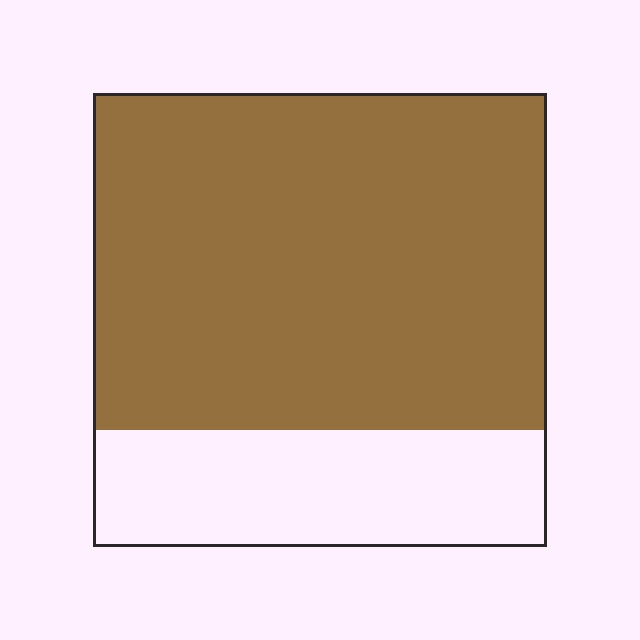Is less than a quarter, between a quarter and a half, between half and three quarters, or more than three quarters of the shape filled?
Between half and three quarters.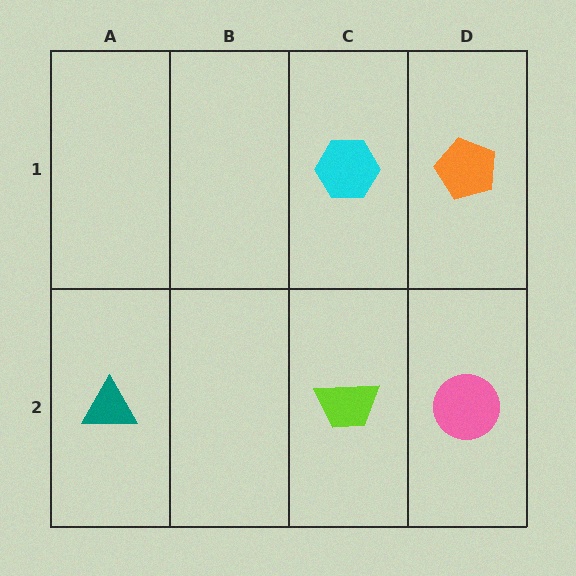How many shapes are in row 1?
2 shapes.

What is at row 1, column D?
An orange pentagon.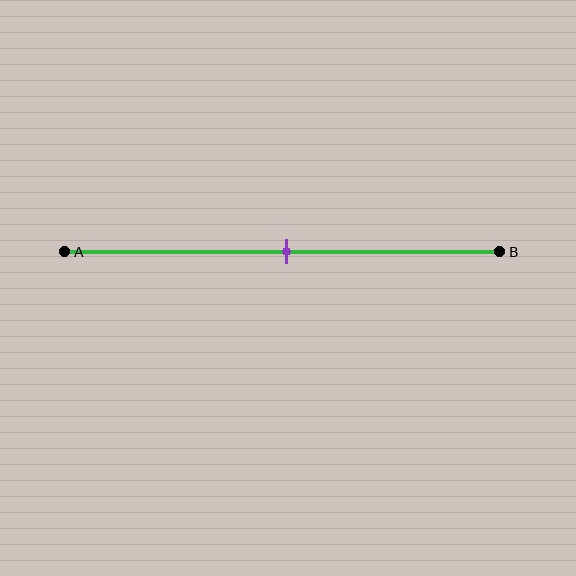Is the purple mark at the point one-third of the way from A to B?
No, the mark is at about 50% from A, not at the 33% one-third point.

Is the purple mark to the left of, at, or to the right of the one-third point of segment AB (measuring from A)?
The purple mark is to the right of the one-third point of segment AB.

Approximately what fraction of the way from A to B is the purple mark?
The purple mark is approximately 50% of the way from A to B.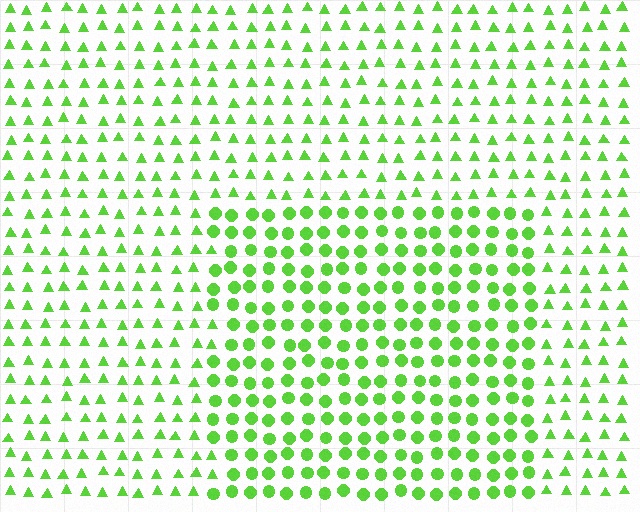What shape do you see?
I see a rectangle.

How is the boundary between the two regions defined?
The boundary is defined by a change in element shape: circles inside vs. triangles outside. All elements share the same color and spacing.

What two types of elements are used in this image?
The image uses circles inside the rectangle region and triangles outside it.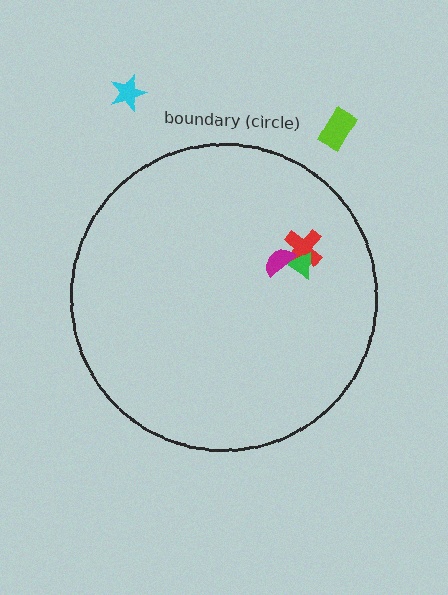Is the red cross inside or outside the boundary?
Inside.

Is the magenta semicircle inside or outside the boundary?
Inside.